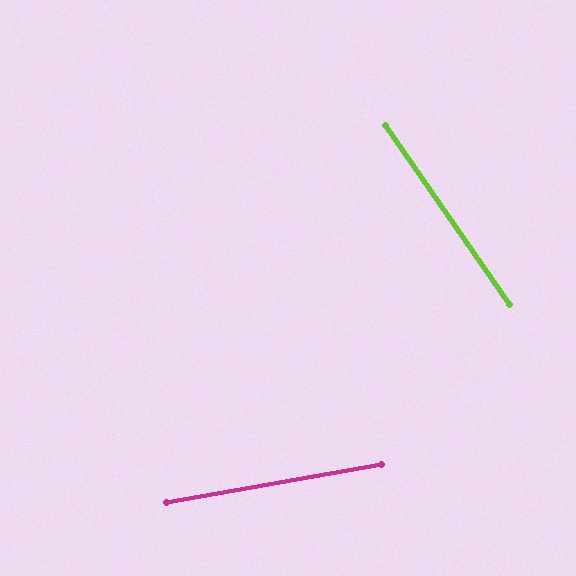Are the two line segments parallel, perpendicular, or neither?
Neither parallel nor perpendicular — they differ by about 65°.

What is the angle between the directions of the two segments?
Approximately 65 degrees.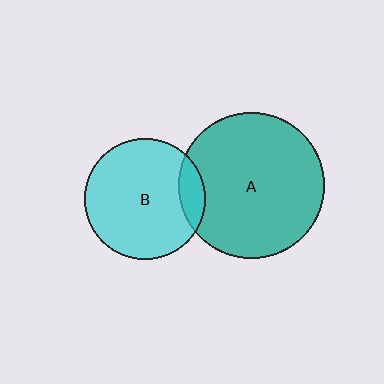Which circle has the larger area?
Circle A (teal).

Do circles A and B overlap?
Yes.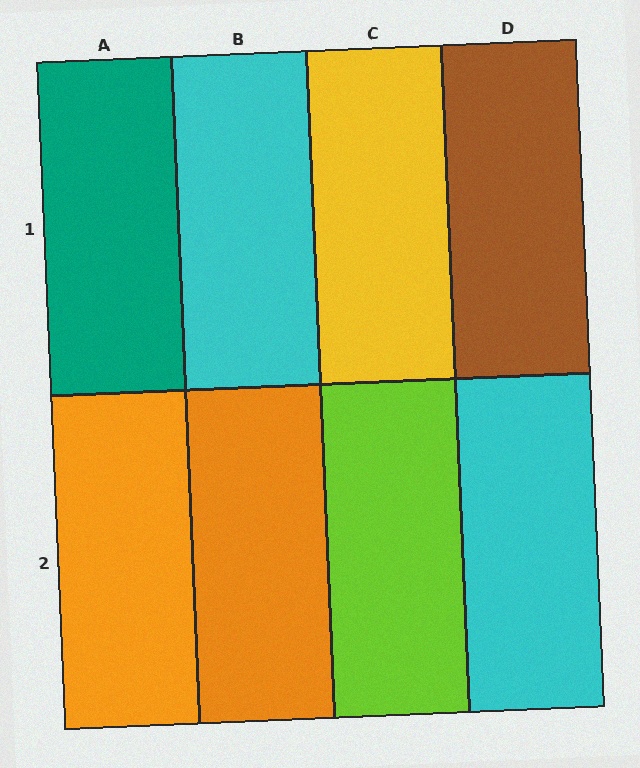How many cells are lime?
1 cell is lime.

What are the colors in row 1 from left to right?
Teal, cyan, yellow, brown.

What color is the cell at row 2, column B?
Orange.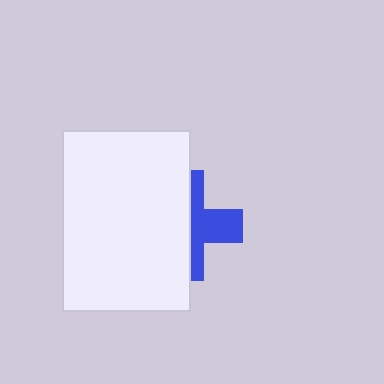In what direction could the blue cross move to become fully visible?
The blue cross could move right. That would shift it out from behind the white rectangle entirely.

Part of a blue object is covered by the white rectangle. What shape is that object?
It is a cross.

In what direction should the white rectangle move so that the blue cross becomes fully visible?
The white rectangle should move left. That is the shortest direction to clear the overlap and leave the blue cross fully visible.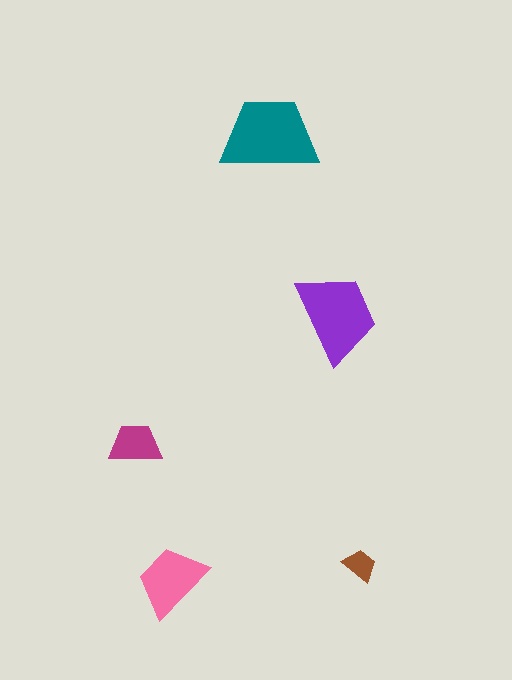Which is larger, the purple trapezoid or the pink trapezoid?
The purple one.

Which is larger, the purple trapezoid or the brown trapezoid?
The purple one.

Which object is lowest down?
The pink trapezoid is bottommost.